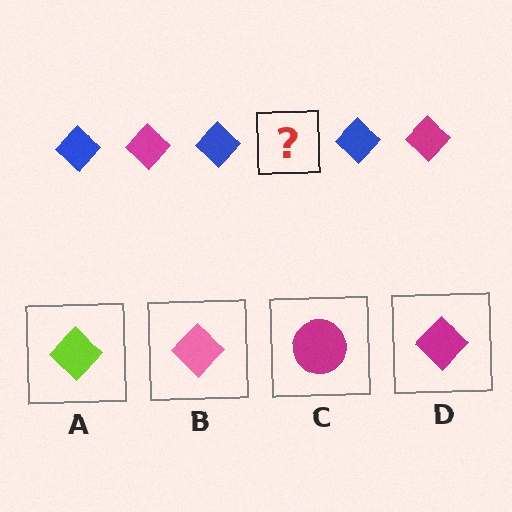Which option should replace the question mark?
Option D.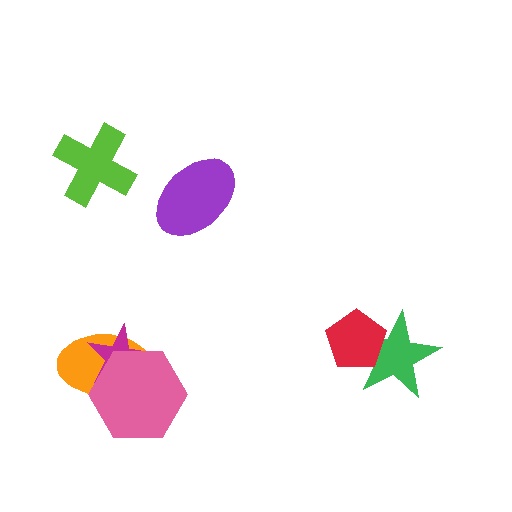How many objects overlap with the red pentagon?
1 object overlaps with the red pentagon.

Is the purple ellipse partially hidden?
No, no other shape covers it.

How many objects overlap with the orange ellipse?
2 objects overlap with the orange ellipse.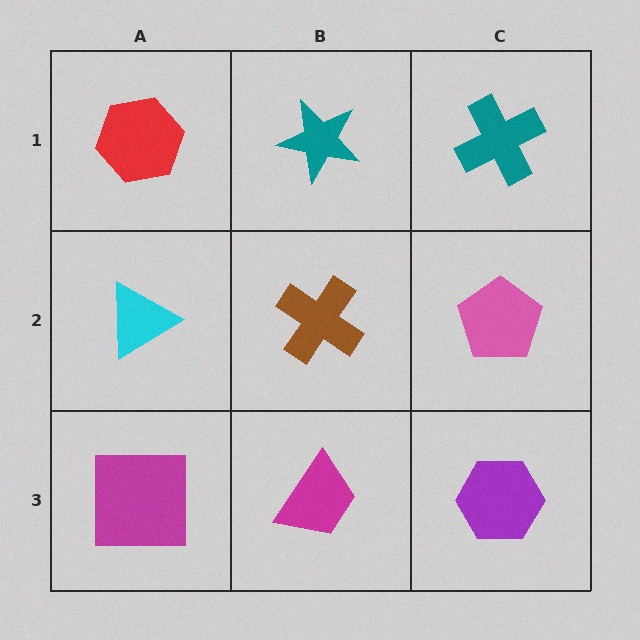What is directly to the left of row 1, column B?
A red hexagon.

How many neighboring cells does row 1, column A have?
2.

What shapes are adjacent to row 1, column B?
A brown cross (row 2, column B), a red hexagon (row 1, column A), a teal cross (row 1, column C).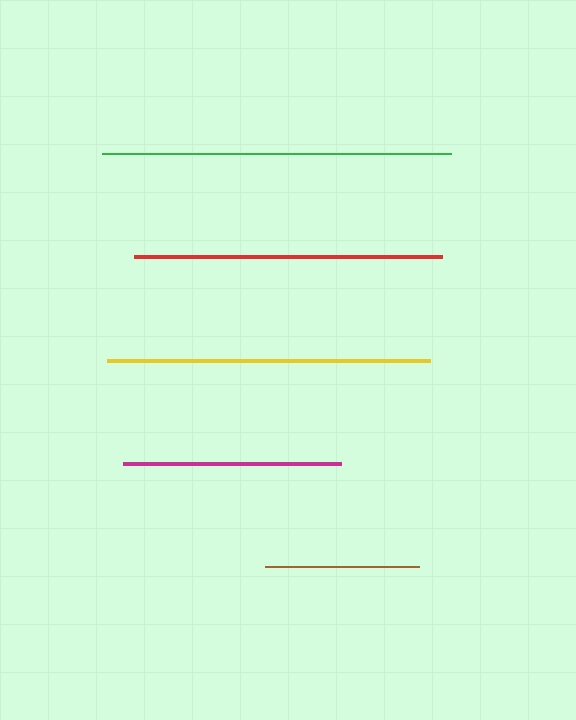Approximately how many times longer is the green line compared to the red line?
The green line is approximately 1.1 times the length of the red line.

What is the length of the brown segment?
The brown segment is approximately 154 pixels long.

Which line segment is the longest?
The green line is the longest at approximately 350 pixels.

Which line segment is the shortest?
The brown line is the shortest at approximately 154 pixels.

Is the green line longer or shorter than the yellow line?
The green line is longer than the yellow line.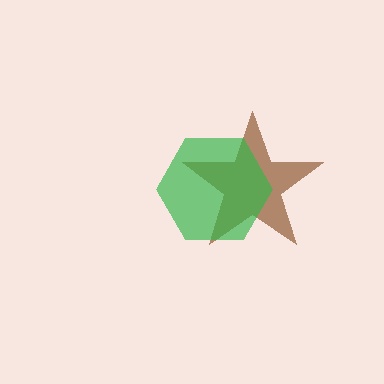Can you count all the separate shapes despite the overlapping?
Yes, there are 2 separate shapes.